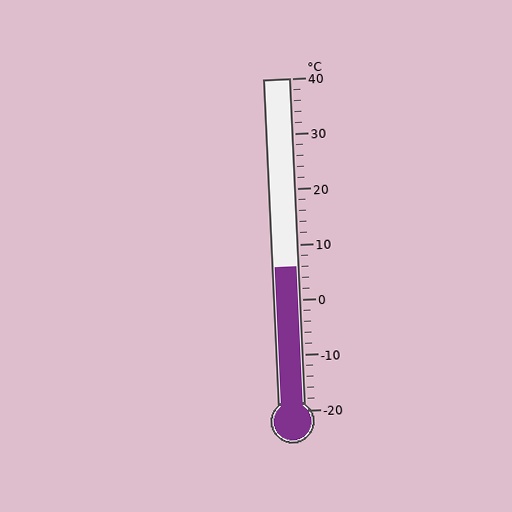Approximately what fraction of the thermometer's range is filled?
The thermometer is filled to approximately 45% of its range.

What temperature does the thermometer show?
The thermometer shows approximately 6°C.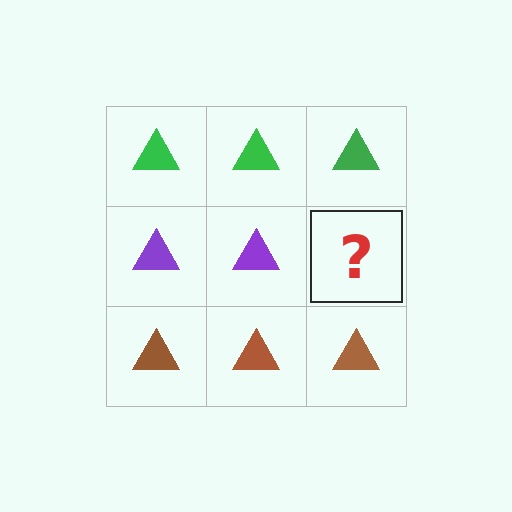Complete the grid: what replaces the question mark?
The question mark should be replaced with a purple triangle.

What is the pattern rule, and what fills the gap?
The rule is that each row has a consistent color. The gap should be filled with a purple triangle.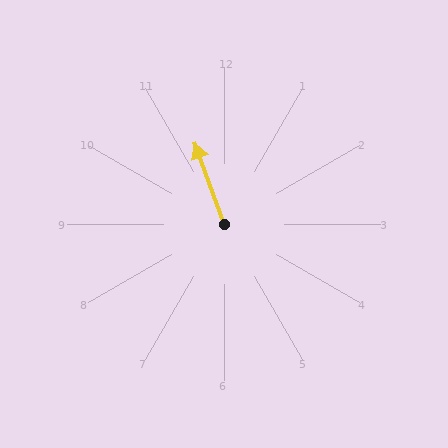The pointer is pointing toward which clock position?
Roughly 11 o'clock.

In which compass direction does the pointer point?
North.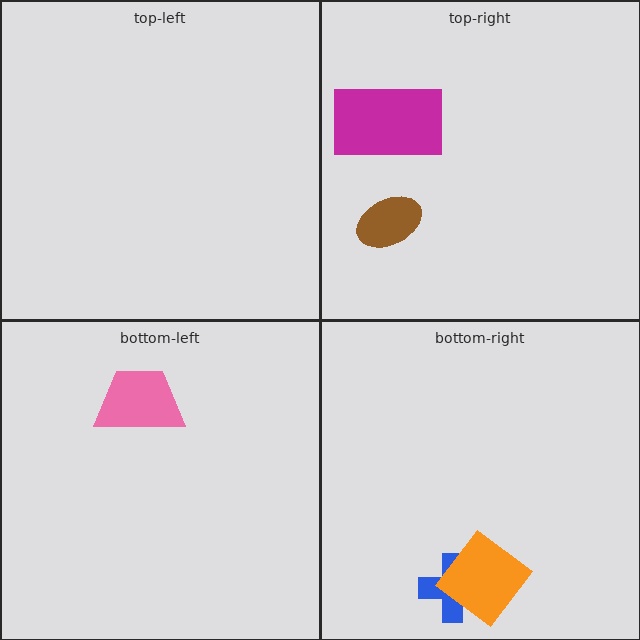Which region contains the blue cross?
The bottom-right region.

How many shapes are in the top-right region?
2.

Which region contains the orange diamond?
The bottom-right region.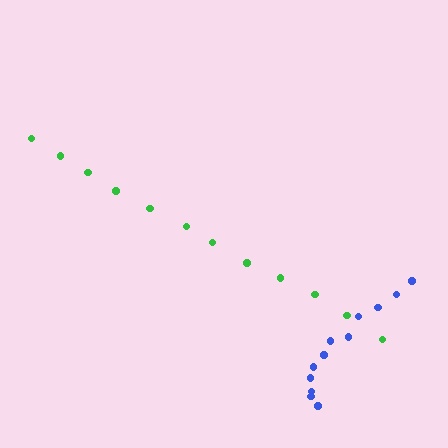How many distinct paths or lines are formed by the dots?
There are 2 distinct paths.